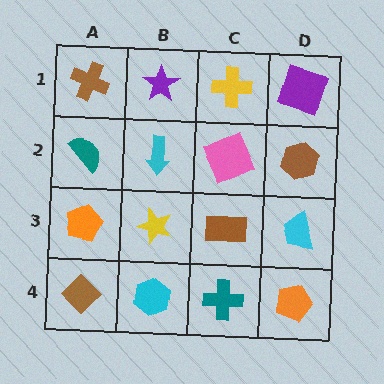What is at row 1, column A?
A brown cross.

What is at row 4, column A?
A brown diamond.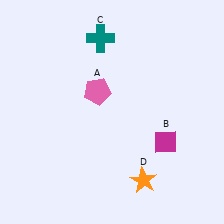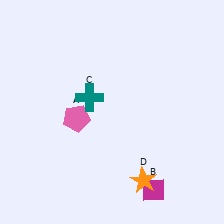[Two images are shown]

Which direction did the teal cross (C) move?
The teal cross (C) moved down.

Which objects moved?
The objects that moved are: the pink pentagon (A), the magenta diamond (B), the teal cross (C).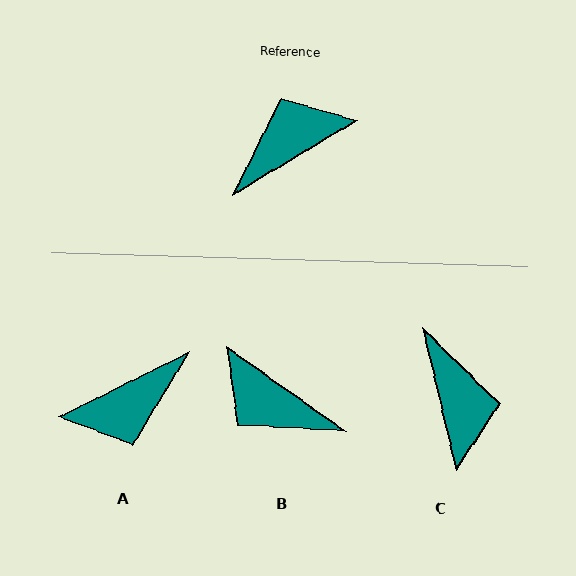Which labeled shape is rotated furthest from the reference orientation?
A, about 175 degrees away.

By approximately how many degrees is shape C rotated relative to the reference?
Approximately 108 degrees clockwise.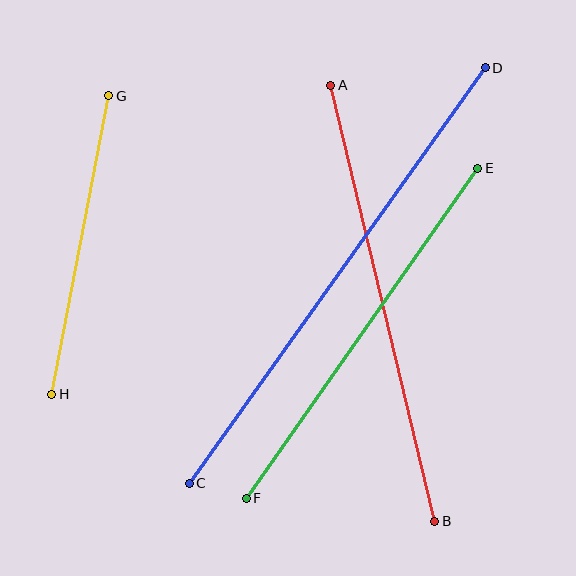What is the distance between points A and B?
The distance is approximately 448 pixels.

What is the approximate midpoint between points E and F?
The midpoint is at approximately (362, 333) pixels.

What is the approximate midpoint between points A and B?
The midpoint is at approximately (383, 303) pixels.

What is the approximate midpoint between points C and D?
The midpoint is at approximately (337, 275) pixels.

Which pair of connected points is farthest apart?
Points C and D are farthest apart.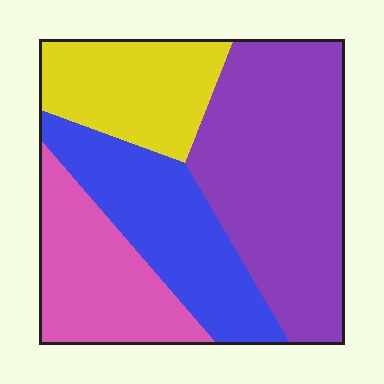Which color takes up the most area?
Purple, at roughly 40%.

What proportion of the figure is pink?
Pink takes up about one fifth (1/5) of the figure.